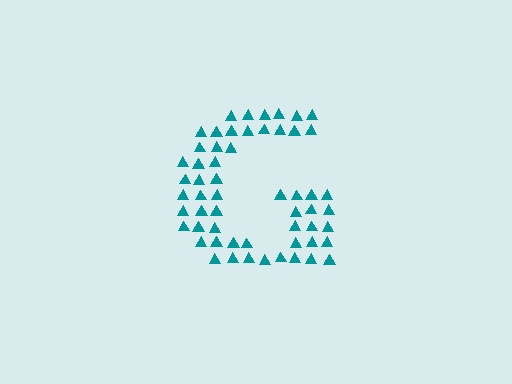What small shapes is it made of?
It is made of small triangles.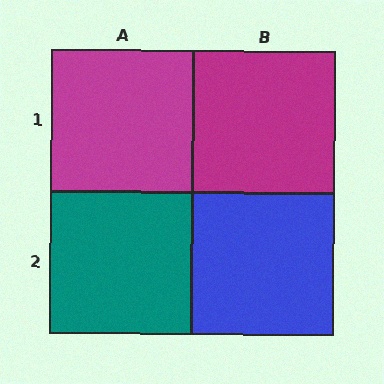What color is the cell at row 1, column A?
Magenta.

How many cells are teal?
1 cell is teal.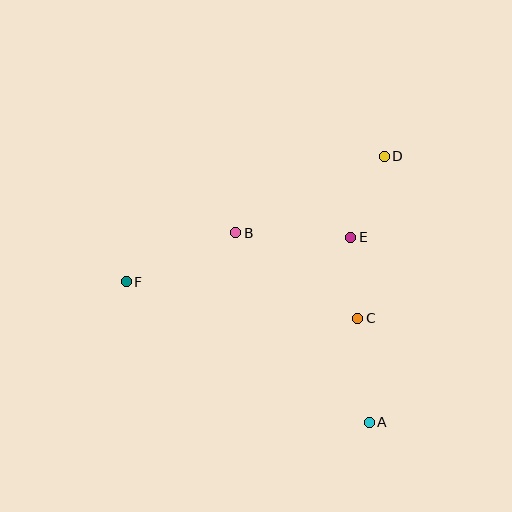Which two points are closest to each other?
Points C and E are closest to each other.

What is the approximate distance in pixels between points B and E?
The distance between B and E is approximately 115 pixels.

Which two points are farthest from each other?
Points D and F are farthest from each other.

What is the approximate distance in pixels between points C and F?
The distance between C and F is approximately 234 pixels.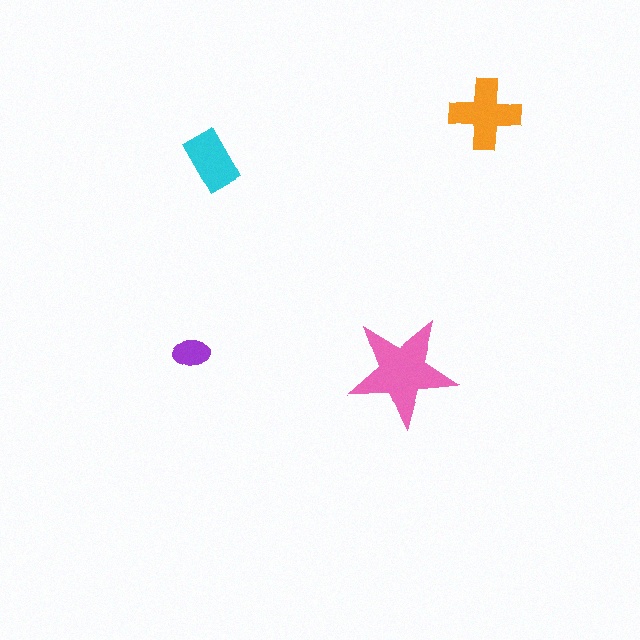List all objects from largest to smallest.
The pink star, the orange cross, the cyan rectangle, the purple ellipse.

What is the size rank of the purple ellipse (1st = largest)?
4th.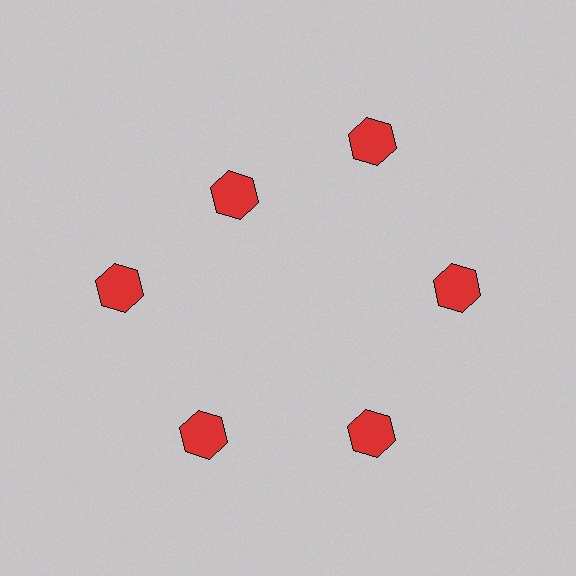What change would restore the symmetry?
The symmetry would be restored by moving it outward, back onto the ring so that all 6 hexagons sit at equal angles and equal distance from the center.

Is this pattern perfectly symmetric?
No. The 6 red hexagons are arranged in a ring, but one element near the 11 o'clock position is pulled inward toward the center, breaking the 6-fold rotational symmetry.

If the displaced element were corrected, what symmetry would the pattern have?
It would have 6-fold rotational symmetry — the pattern would map onto itself every 60 degrees.